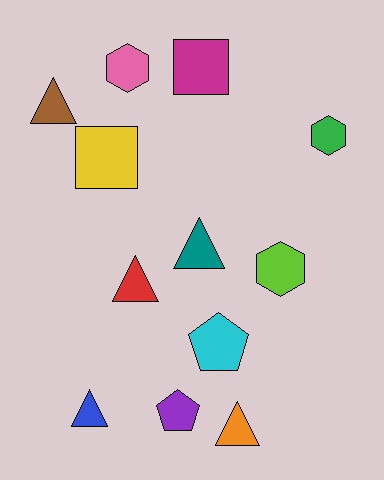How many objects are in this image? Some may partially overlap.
There are 12 objects.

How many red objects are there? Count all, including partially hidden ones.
There is 1 red object.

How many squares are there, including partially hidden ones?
There are 2 squares.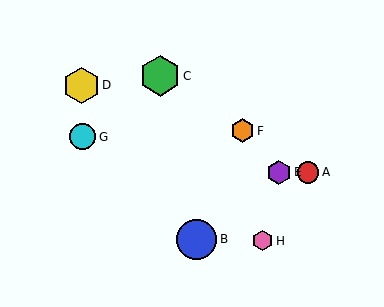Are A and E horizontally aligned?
Yes, both are at y≈172.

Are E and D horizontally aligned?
No, E is at y≈172 and D is at y≈85.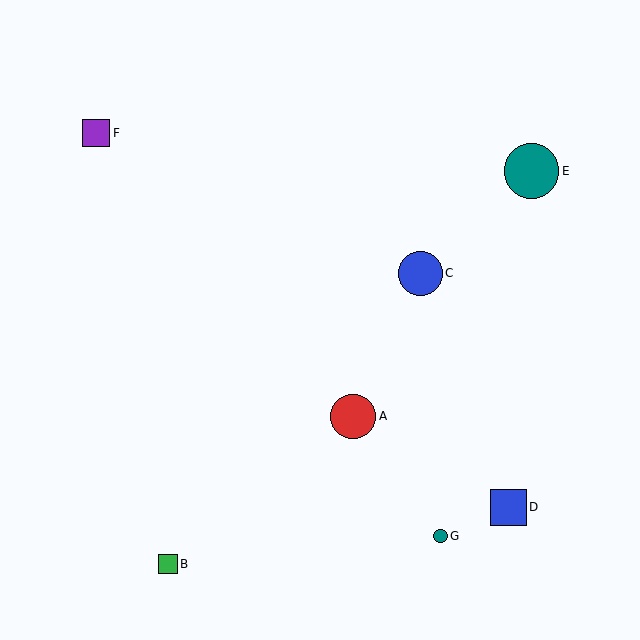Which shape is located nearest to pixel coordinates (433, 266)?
The blue circle (labeled C) at (420, 273) is nearest to that location.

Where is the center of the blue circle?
The center of the blue circle is at (420, 273).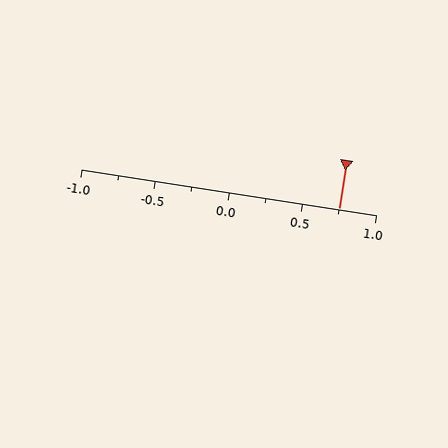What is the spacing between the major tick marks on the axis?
The major ticks are spaced 0.5 apart.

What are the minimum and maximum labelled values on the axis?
The axis runs from -1.0 to 1.0.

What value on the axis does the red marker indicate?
The marker indicates approximately 0.75.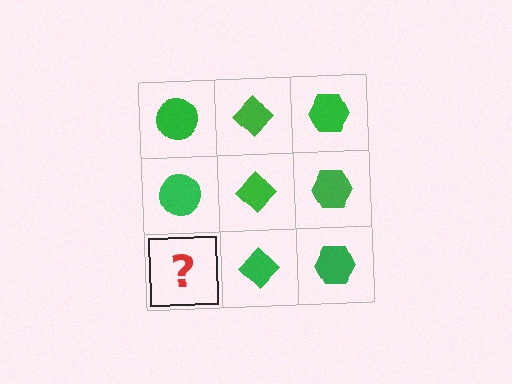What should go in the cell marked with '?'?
The missing cell should contain a green circle.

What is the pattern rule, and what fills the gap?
The rule is that each column has a consistent shape. The gap should be filled with a green circle.